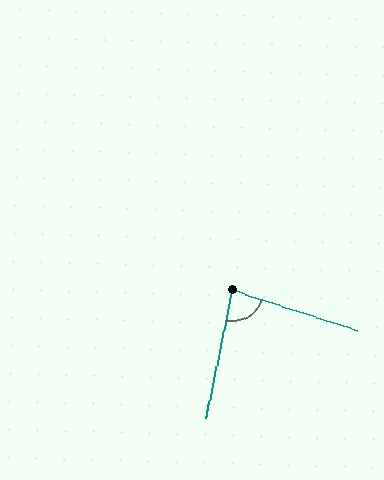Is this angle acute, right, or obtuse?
It is acute.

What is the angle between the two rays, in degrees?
Approximately 84 degrees.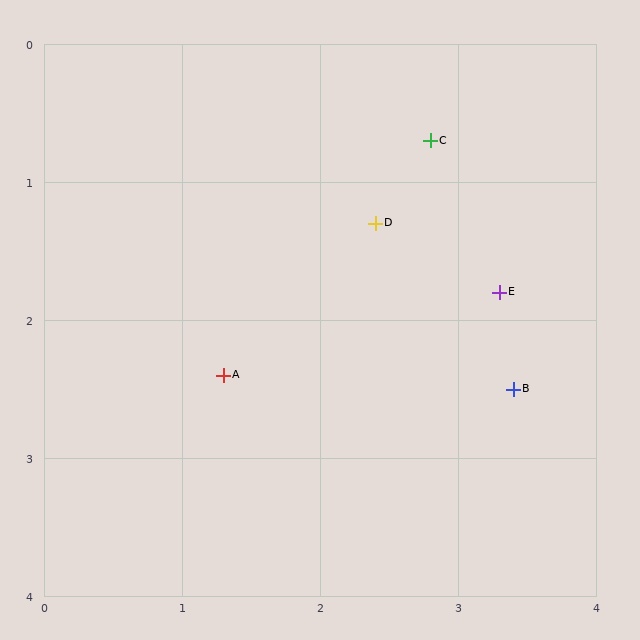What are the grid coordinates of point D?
Point D is at approximately (2.4, 1.3).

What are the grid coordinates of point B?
Point B is at approximately (3.4, 2.5).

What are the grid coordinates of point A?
Point A is at approximately (1.3, 2.4).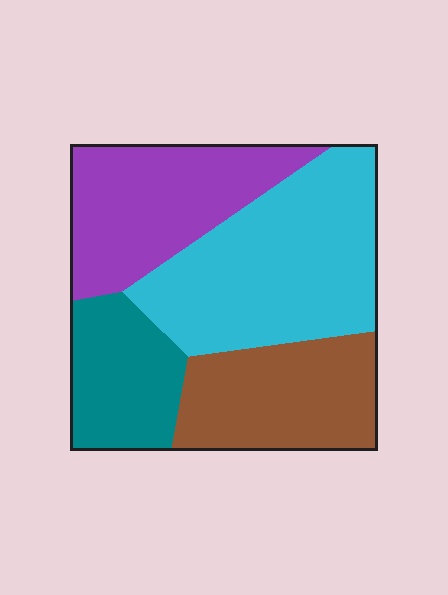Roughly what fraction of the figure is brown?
Brown covers 22% of the figure.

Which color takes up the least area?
Teal, at roughly 15%.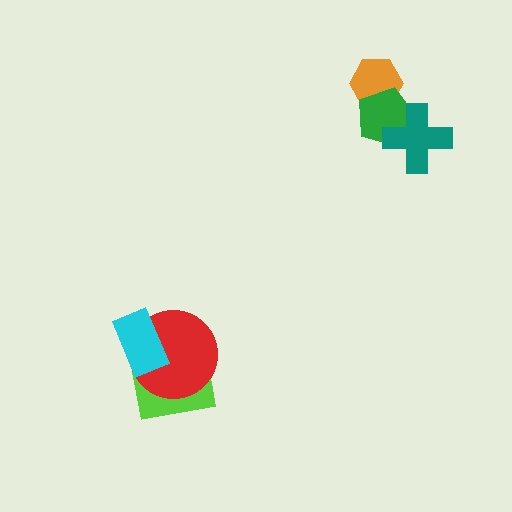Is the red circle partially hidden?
Yes, it is partially covered by another shape.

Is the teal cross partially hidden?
No, no other shape covers it.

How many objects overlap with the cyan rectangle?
2 objects overlap with the cyan rectangle.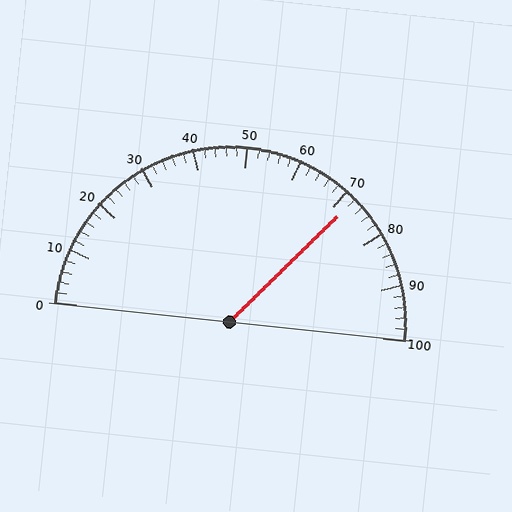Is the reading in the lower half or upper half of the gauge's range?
The reading is in the upper half of the range (0 to 100).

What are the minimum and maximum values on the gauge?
The gauge ranges from 0 to 100.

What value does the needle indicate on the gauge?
The needle indicates approximately 72.